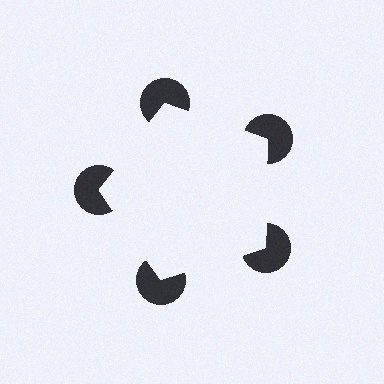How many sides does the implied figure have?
5 sides.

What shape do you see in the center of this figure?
An illusory pentagon — its edges are inferred from the aligned wedge cuts in the pac-man discs, not physically drawn.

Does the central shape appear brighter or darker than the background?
It typically appears slightly brighter than the background, even though no actual brightness change is drawn.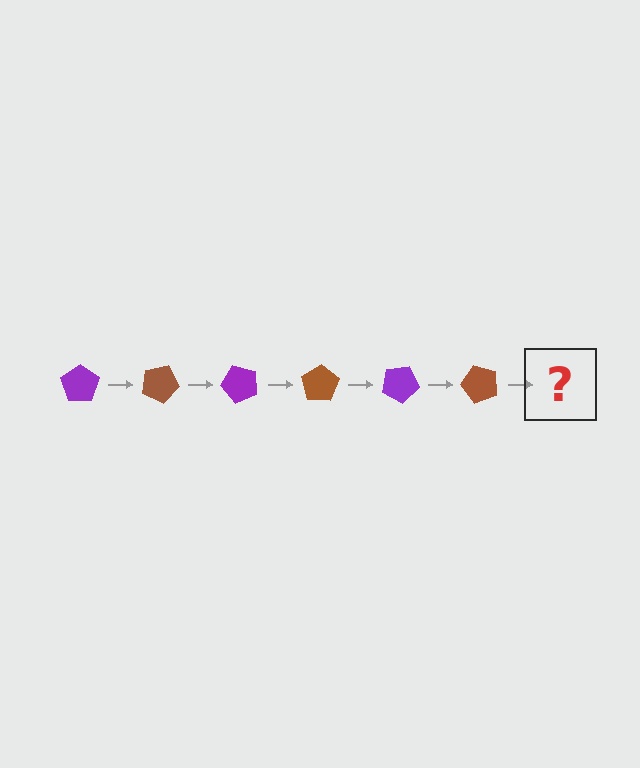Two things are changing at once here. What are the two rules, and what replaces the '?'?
The two rules are that it rotates 25 degrees each step and the color cycles through purple and brown. The '?' should be a purple pentagon, rotated 150 degrees from the start.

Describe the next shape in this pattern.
It should be a purple pentagon, rotated 150 degrees from the start.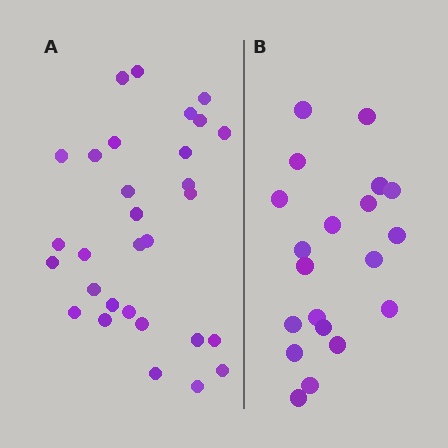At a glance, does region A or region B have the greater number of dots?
Region A (the left region) has more dots.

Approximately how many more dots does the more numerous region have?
Region A has roughly 10 or so more dots than region B.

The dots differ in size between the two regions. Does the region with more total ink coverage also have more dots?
No. Region B has more total ink coverage because its dots are larger, but region A actually contains more individual dots. Total area can be misleading — the number of items is what matters here.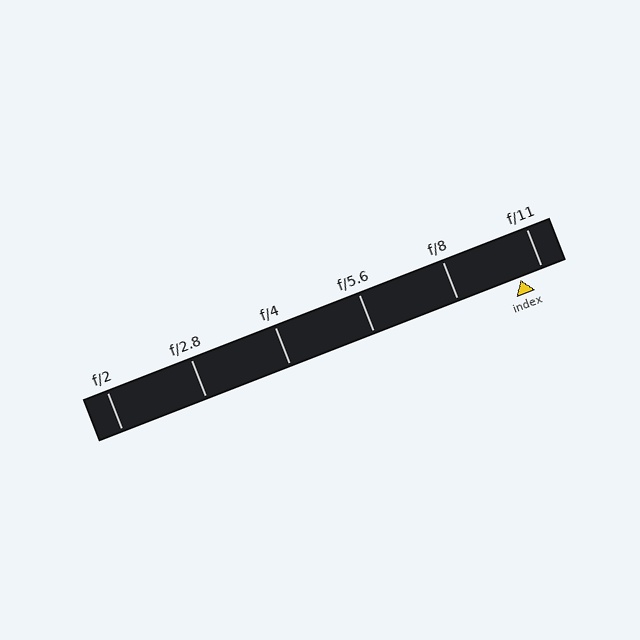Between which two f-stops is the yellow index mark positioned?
The index mark is between f/8 and f/11.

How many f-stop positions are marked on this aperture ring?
There are 6 f-stop positions marked.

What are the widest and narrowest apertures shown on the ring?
The widest aperture shown is f/2 and the narrowest is f/11.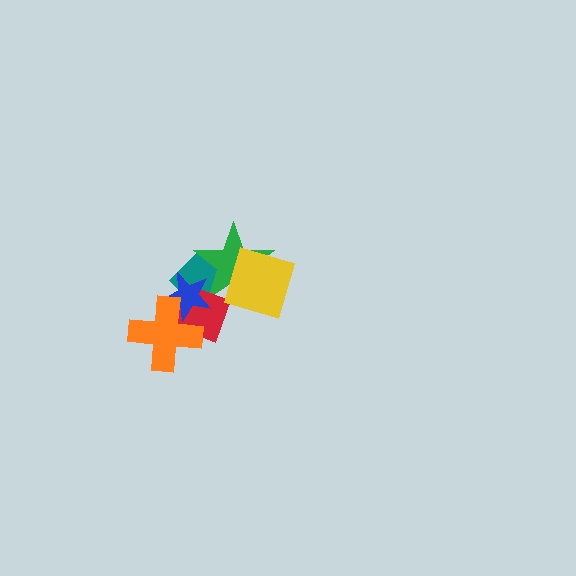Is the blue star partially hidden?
Yes, it is partially covered by another shape.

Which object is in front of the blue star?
The orange cross is in front of the blue star.